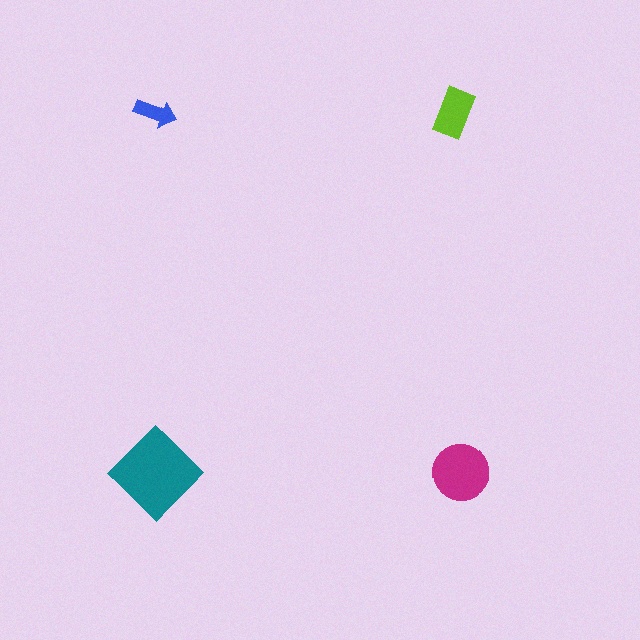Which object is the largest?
The teal diamond.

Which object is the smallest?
The blue arrow.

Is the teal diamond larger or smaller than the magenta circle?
Larger.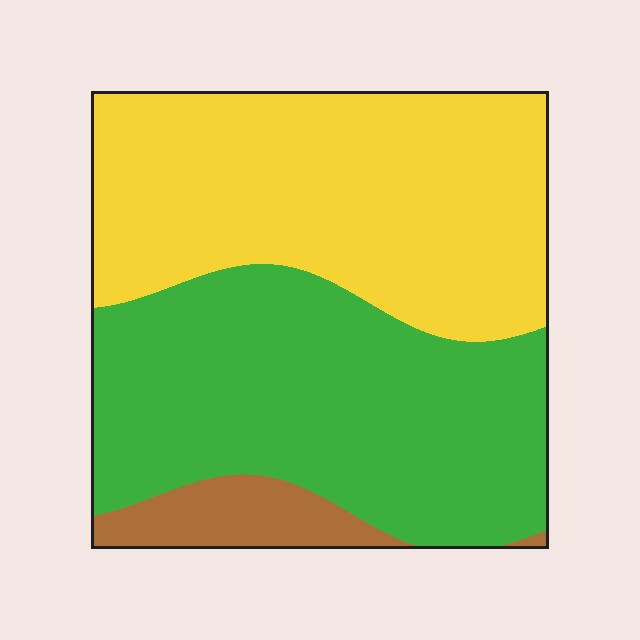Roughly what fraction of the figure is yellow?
Yellow covers 46% of the figure.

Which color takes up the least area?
Brown, at roughly 10%.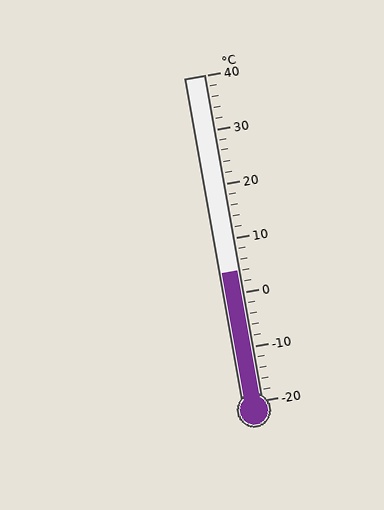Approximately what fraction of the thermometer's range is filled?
The thermometer is filled to approximately 40% of its range.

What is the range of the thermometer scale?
The thermometer scale ranges from -20°C to 40°C.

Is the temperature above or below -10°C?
The temperature is above -10°C.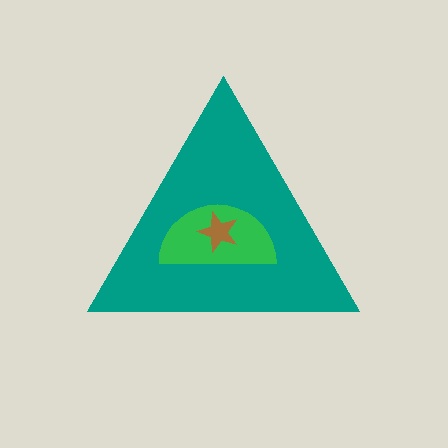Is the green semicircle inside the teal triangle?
Yes.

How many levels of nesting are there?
3.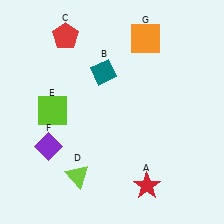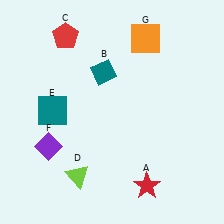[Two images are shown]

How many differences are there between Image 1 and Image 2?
There is 1 difference between the two images.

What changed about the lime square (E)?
In Image 1, E is lime. In Image 2, it changed to teal.